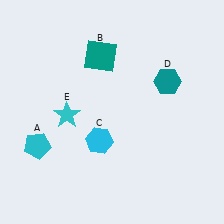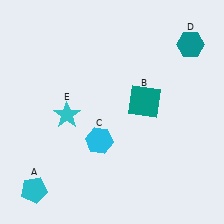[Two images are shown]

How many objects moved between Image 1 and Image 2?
3 objects moved between the two images.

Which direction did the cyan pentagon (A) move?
The cyan pentagon (A) moved down.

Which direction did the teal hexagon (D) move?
The teal hexagon (D) moved up.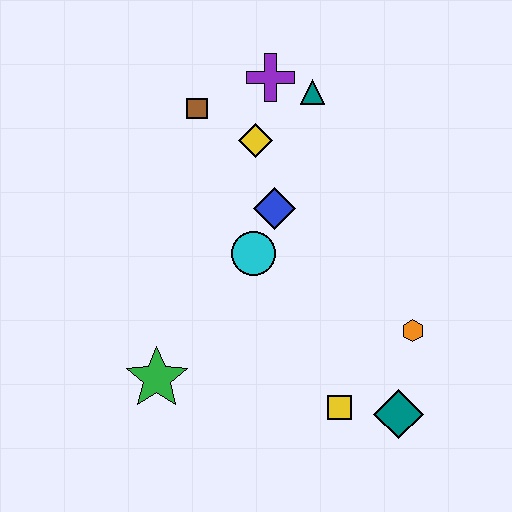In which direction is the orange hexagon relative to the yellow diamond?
The orange hexagon is below the yellow diamond.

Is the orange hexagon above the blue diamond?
No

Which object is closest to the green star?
The cyan circle is closest to the green star.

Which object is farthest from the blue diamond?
The teal diamond is farthest from the blue diamond.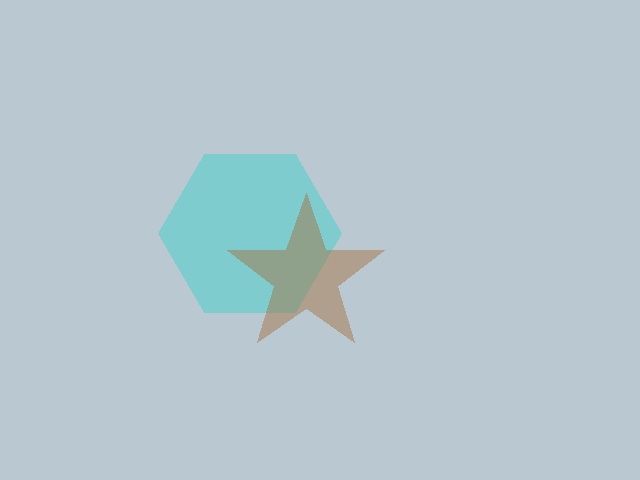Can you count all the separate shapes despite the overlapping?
Yes, there are 2 separate shapes.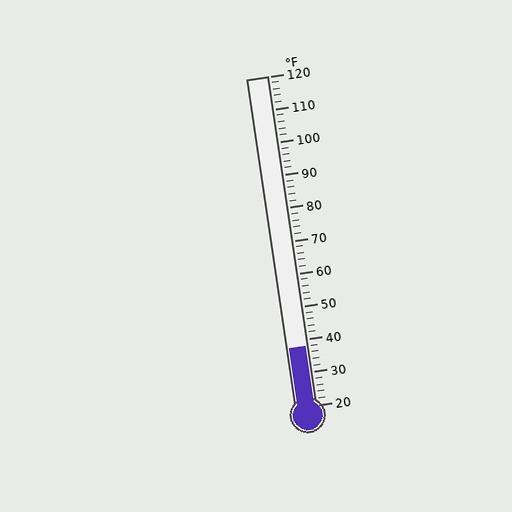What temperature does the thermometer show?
The thermometer shows approximately 38°F.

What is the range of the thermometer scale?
The thermometer scale ranges from 20°F to 120°F.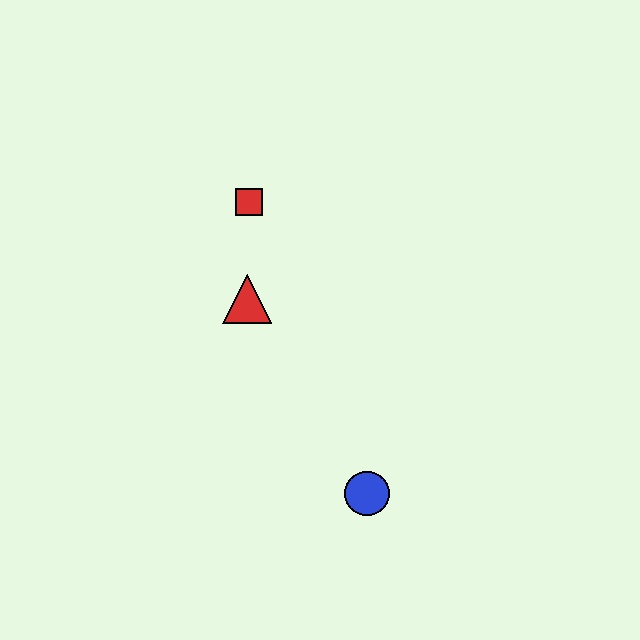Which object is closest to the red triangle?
The red square is closest to the red triangle.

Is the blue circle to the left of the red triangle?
No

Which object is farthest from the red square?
The blue circle is farthest from the red square.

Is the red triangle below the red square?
Yes